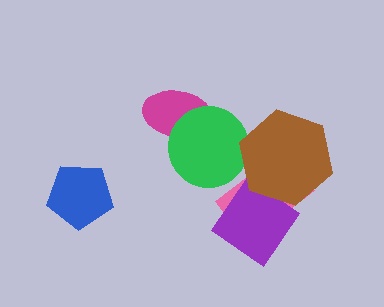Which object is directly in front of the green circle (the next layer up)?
The pink rectangle is directly in front of the green circle.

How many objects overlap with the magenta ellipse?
1 object overlaps with the magenta ellipse.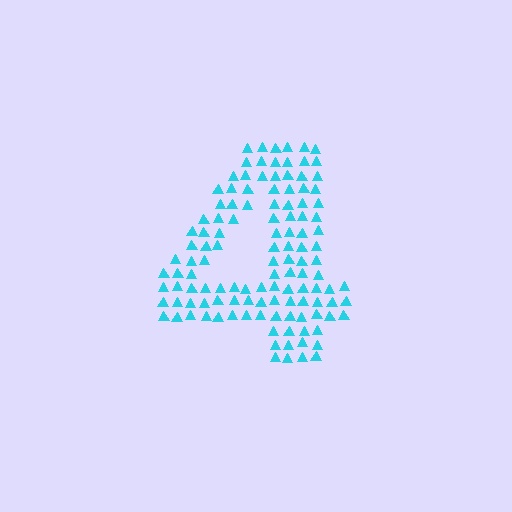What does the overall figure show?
The overall figure shows the digit 4.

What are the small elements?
The small elements are triangles.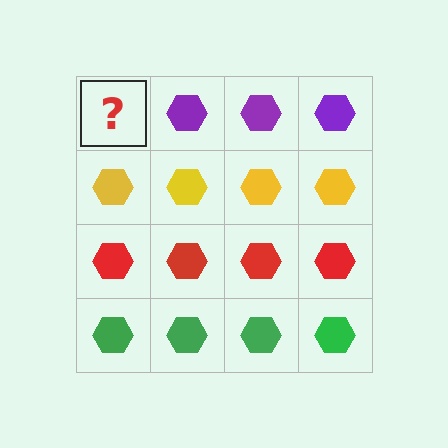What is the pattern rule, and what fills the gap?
The rule is that each row has a consistent color. The gap should be filled with a purple hexagon.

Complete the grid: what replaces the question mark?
The question mark should be replaced with a purple hexagon.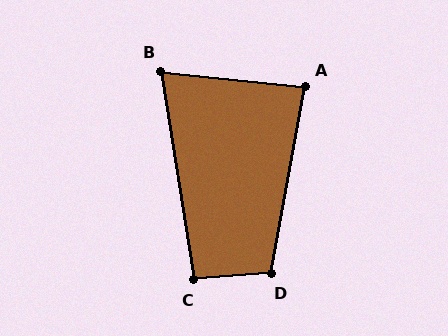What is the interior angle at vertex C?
Approximately 95 degrees (approximately right).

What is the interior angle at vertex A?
Approximately 85 degrees (approximately right).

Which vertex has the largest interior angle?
D, at approximately 105 degrees.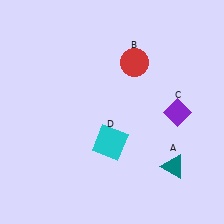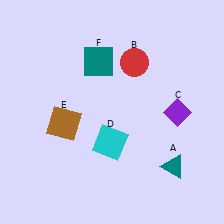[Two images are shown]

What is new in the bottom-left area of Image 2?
A brown square (E) was added in the bottom-left area of Image 2.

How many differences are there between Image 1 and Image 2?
There are 2 differences between the two images.